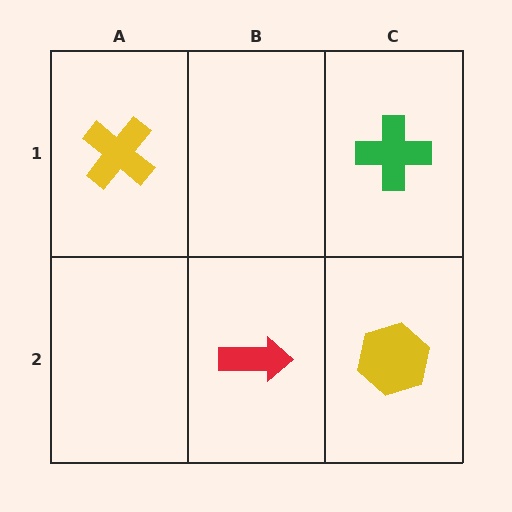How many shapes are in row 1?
2 shapes.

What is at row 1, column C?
A green cross.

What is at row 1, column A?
A yellow cross.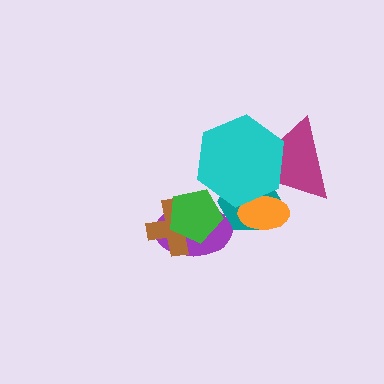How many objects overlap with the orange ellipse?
3 objects overlap with the orange ellipse.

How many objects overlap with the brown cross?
2 objects overlap with the brown cross.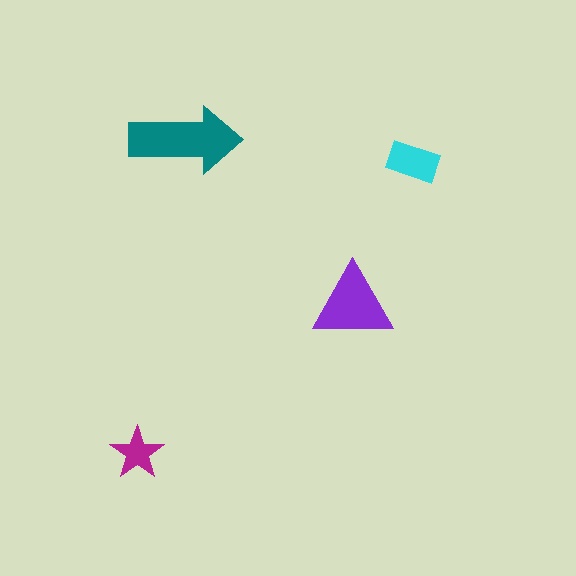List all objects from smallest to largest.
The magenta star, the cyan rectangle, the purple triangle, the teal arrow.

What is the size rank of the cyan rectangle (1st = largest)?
3rd.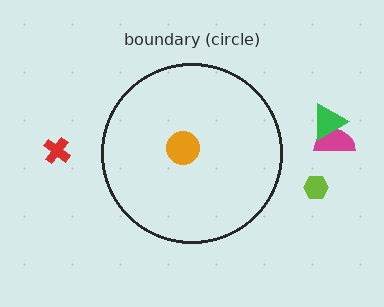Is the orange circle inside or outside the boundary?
Inside.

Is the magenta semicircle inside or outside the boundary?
Outside.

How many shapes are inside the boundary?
1 inside, 4 outside.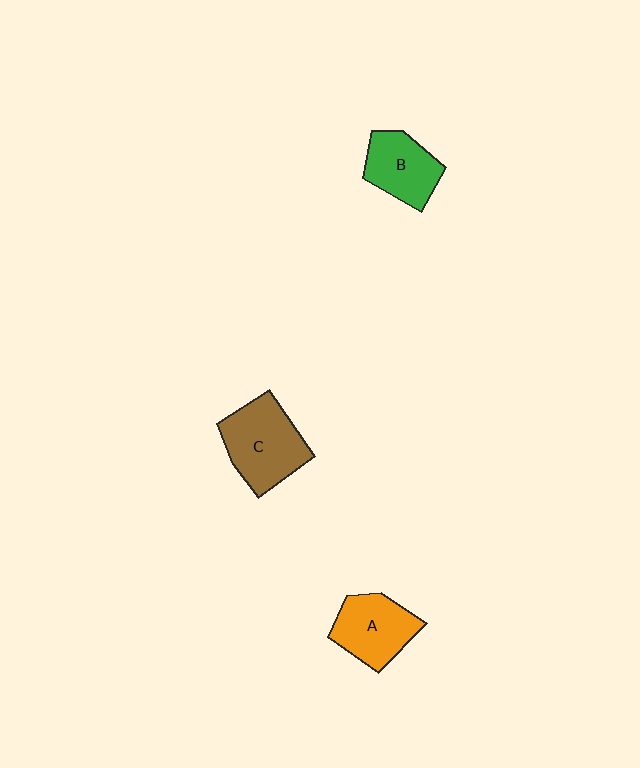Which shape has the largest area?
Shape C (brown).